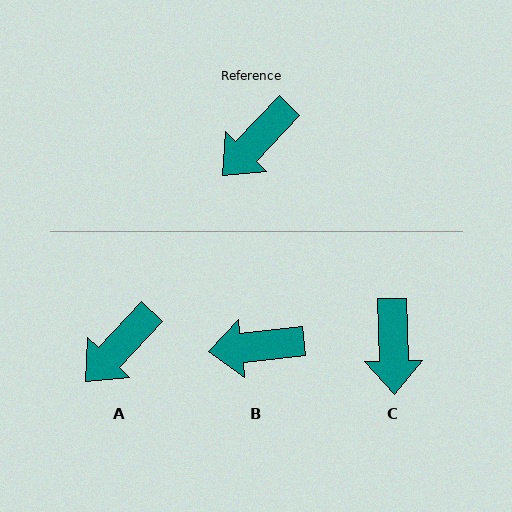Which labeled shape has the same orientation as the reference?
A.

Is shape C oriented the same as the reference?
No, it is off by about 45 degrees.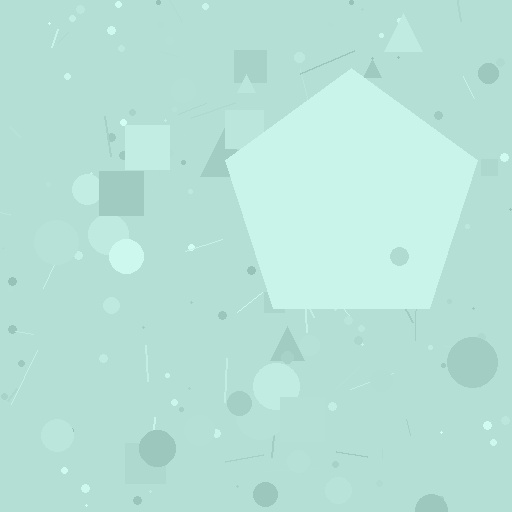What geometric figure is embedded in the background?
A pentagon is embedded in the background.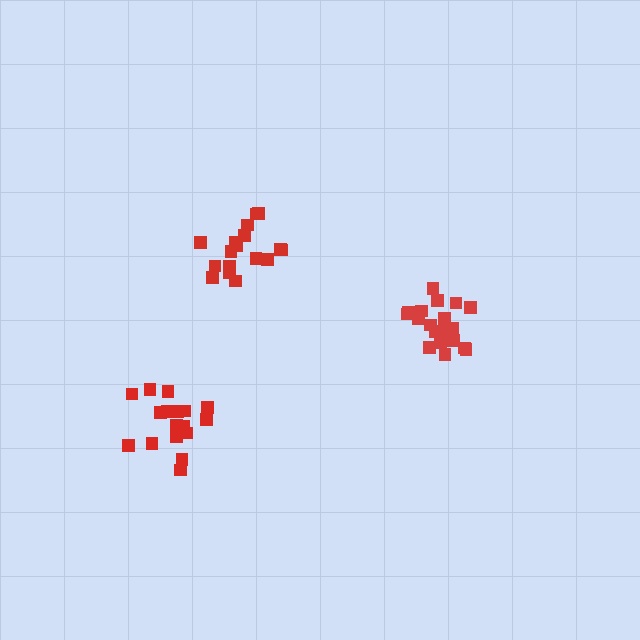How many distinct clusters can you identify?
There are 3 distinct clusters.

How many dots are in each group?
Group 1: 17 dots, Group 2: 20 dots, Group 3: 18 dots (55 total).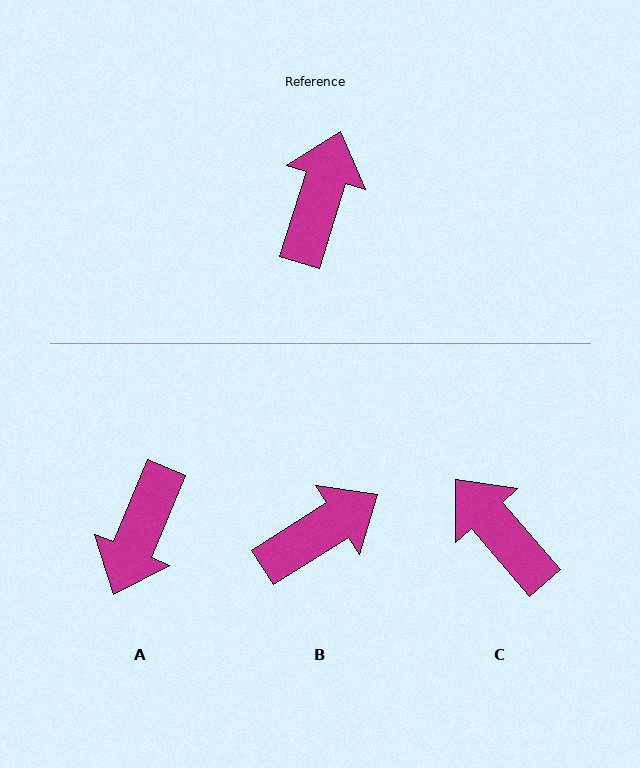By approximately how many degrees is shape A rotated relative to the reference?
Approximately 175 degrees counter-clockwise.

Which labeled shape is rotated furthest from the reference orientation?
A, about 175 degrees away.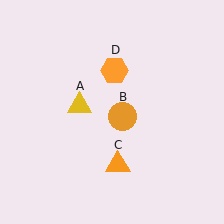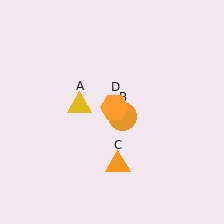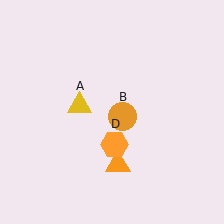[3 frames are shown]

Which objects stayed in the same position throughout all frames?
Yellow triangle (object A) and orange circle (object B) and orange triangle (object C) remained stationary.